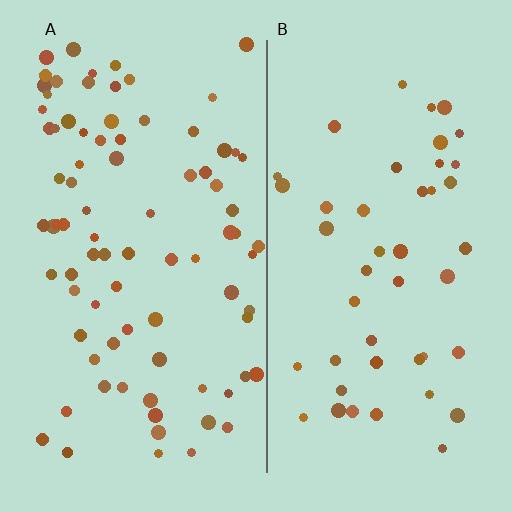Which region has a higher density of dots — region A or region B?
A (the left).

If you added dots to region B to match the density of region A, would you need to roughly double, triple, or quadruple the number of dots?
Approximately double.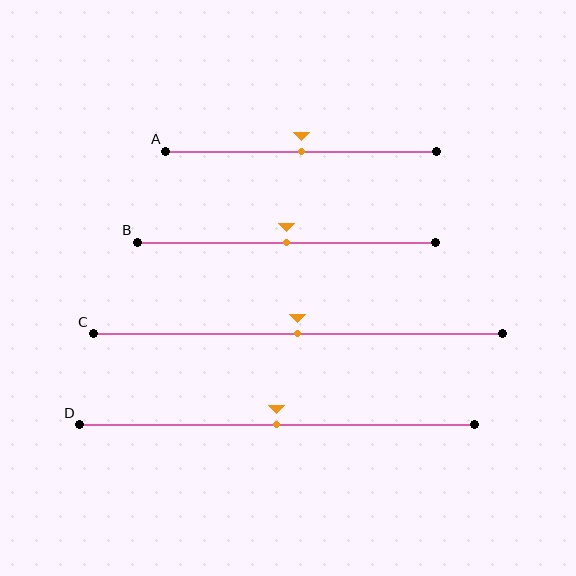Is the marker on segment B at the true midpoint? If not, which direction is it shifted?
Yes, the marker on segment B is at the true midpoint.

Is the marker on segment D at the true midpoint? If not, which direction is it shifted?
Yes, the marker on segment D is at the true midpoint.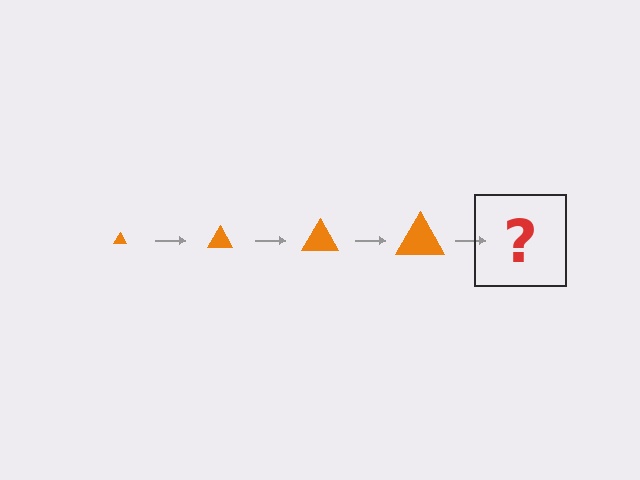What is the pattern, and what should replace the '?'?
The pattern is that the triangle gets progressively larger each step. The '?' should be an orange triangle, larger than the previous one.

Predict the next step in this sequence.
The next step is an orange triangle, larger than the previous one.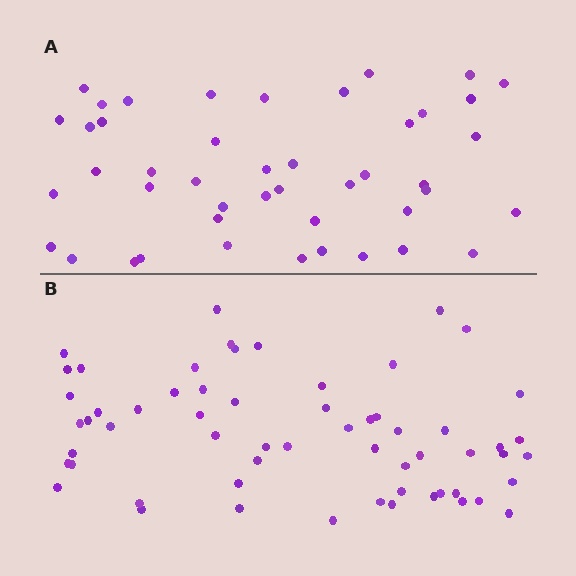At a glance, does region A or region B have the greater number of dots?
Region B (the bottom region) has more dots.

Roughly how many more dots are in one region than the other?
Region B has approximately 15 more dots than region A.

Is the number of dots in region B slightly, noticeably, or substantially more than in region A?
Region B has noticeably more, but not dramatically so. The ratio is roughly 1.3 to 1.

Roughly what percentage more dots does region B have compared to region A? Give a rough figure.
About 35% more.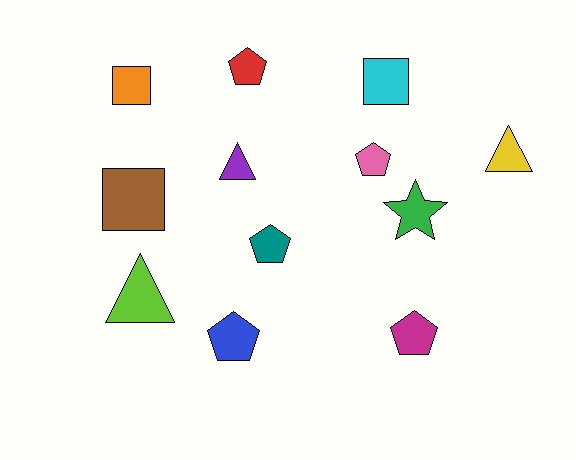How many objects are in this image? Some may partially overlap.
There are 12 objects.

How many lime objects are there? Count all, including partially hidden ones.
There is 1 lime object.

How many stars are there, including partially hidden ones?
There is 1 star.